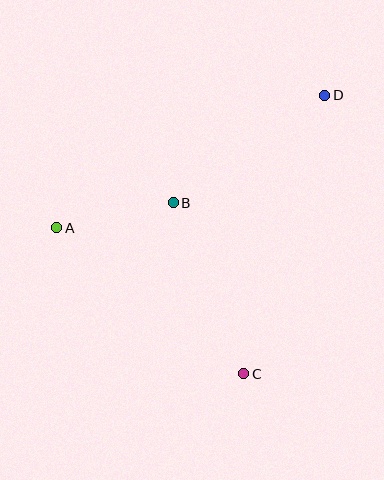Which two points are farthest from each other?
Points A and D are farthest from each other.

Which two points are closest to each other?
Points A and B are closest to each other.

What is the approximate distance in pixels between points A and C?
The distance between A and C is approximately 237 pixels.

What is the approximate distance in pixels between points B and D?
The distance between B and D is approximately 186 pixels.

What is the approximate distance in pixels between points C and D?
The distance between C and D is approximately 290 pixels.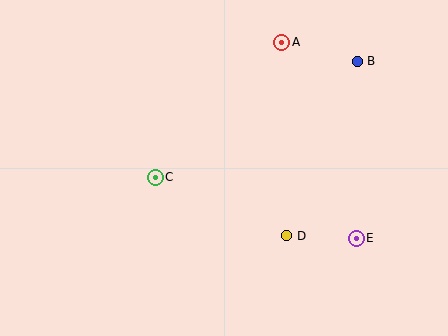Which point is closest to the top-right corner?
Point B is closest to the top-right corner.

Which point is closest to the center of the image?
Point C at (155, 177) is closest to the center.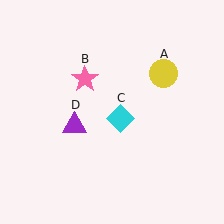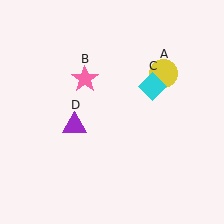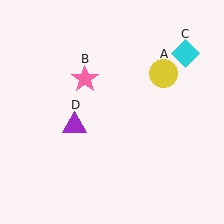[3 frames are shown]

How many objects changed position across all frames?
1 object changed position: cyan diamond (object C).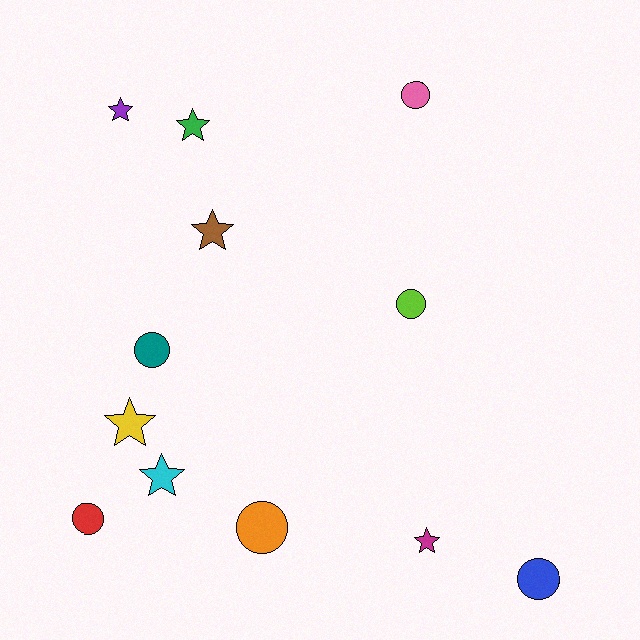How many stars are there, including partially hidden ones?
There are 6 stars.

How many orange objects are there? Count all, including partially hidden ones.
There is 1 orange object.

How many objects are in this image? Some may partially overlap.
There are 12 objects.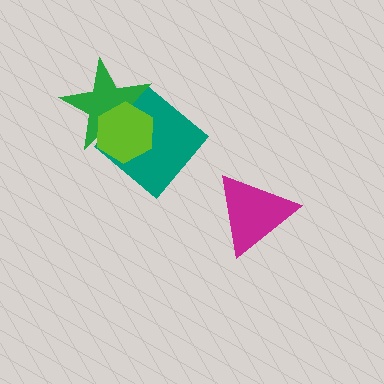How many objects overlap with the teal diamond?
2 objects overlap with the teal diamond.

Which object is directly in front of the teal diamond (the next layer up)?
The green star is directly in front of the teal diamond.